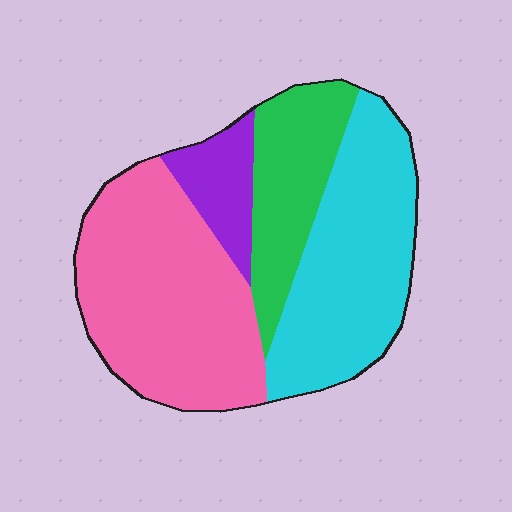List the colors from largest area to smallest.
From largest to smallest: pink, cyan, green, purple.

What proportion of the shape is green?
Green covers roughly 20% of the shape.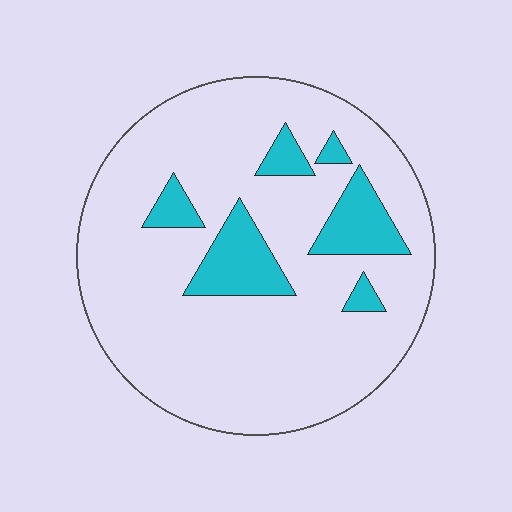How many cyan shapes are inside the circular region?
6.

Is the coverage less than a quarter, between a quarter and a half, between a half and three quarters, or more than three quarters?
Less than a quarter.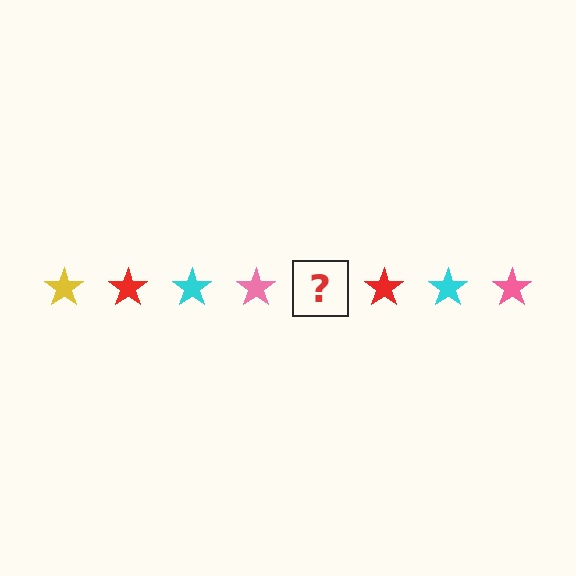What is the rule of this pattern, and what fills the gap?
The rule is that the pattern cycles through yellow, red, cyan, pink stars. The gap should be filled with a yellow star.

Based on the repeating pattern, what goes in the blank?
The blank should be a yellow star.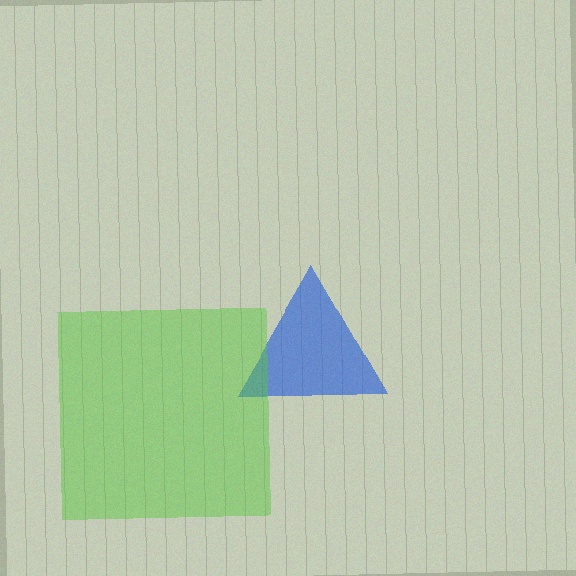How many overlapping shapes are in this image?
There are 2 overlapping shapes in the image.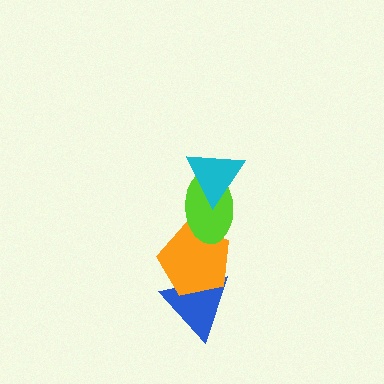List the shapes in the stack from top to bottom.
From top to bottom: the cyan triangle, the lime ellipse, the orange pentagon, the blue triangle.